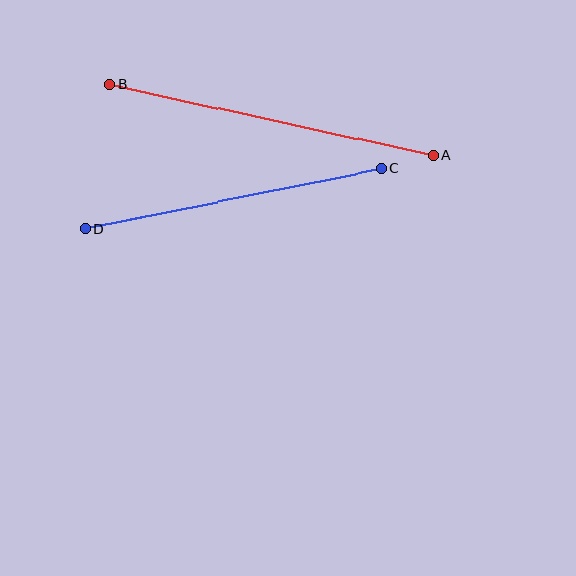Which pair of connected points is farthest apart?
Points A and B are farthest apart.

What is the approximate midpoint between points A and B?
The midpoint is at approximately (271, 120) pixels.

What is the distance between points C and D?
The distance is approximately 303 pixels.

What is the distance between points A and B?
The distance is approximately 332 pixels.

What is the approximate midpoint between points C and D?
The midpoint is at approximately (233, 199) pixels.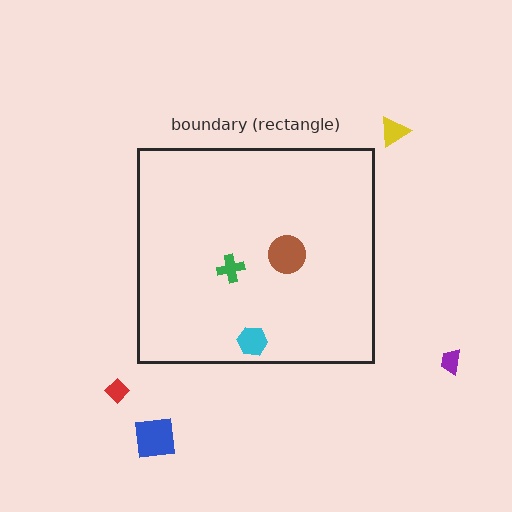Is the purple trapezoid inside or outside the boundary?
Outside.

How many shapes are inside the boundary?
3 inside, 4 outside.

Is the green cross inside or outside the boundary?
Inside.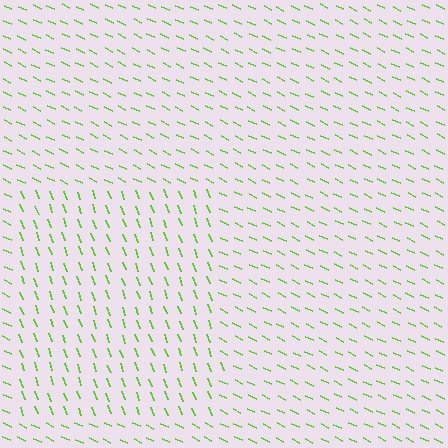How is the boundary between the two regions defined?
The boundary is defined purely by a change in line orientation (approximately 45 degrees difference). All lines are the same color and thickness.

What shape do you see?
I see a rectangle.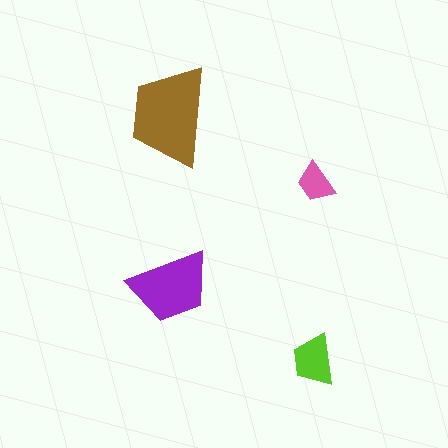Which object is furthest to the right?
The pink trapezoid is rightmost.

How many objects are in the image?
There are 4 objects in the image.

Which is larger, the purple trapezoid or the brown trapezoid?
The brown one.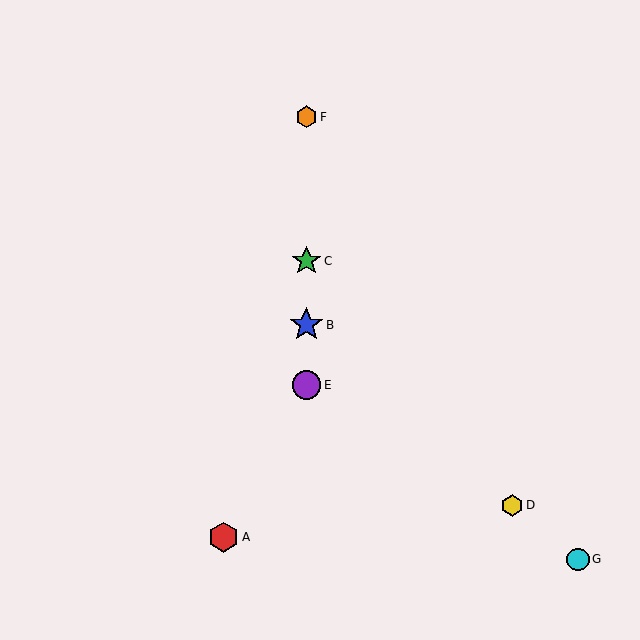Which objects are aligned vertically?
Objects B, C, E, F are aligned vertically.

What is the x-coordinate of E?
Object E is at x≈306.